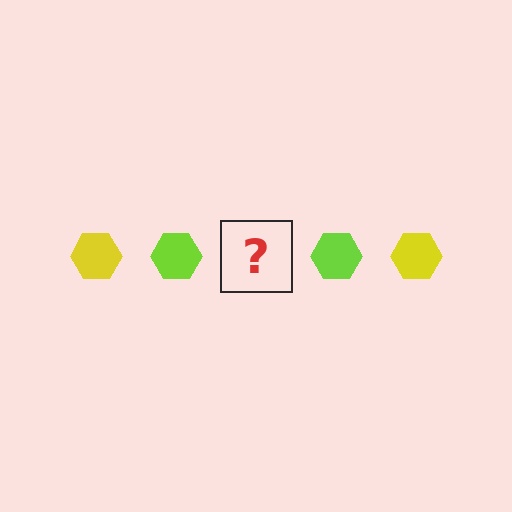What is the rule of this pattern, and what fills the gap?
The rule is that the pattern cycles through yellow, lime hexagons. The gap should be filled with a yellow hexagon.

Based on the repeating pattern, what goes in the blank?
The blank should be a yellow hexagon.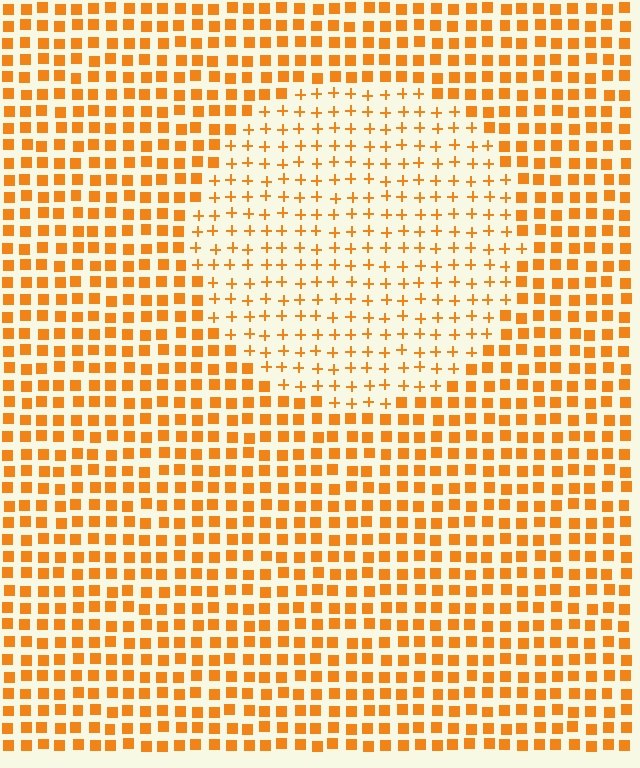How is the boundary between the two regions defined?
The boundary is defined by a change in element shape: plus signs inside vs. squares outside. All elements share the same color and spacing.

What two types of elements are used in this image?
The image uses plus signs inside the circle region and squares outside it.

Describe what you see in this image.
The image is filled with small orange elements arranged in a uniform grid. A circle-shaped region contains plus signs, while the surrounding area contains squares. The boundary is defined purely by the change in element shape.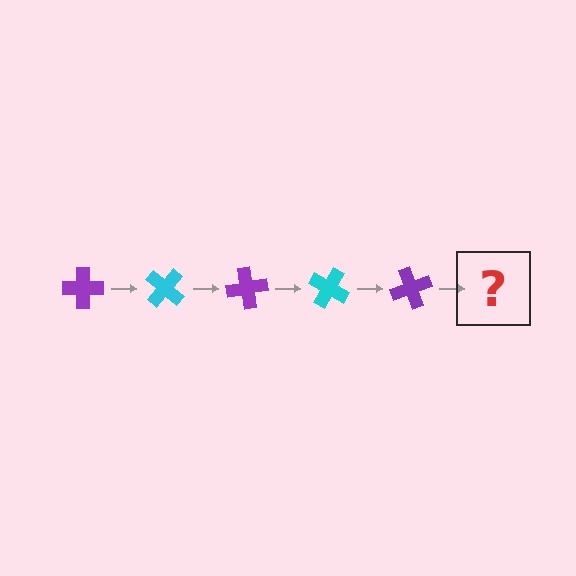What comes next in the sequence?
The next element should be a cyan cross, rotated 200 degrees from the start.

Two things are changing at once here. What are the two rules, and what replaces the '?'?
The two rules are that it rotates 40 degrees each step and the color cycles through purple and cyan. The '?' should be a cyan cross, rotated 200 degrees from the start.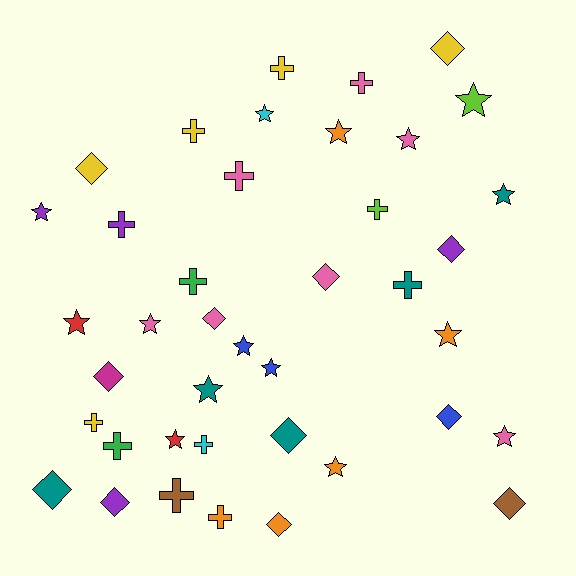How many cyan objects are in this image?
There are 2 cyan objects.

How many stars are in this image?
There are 15 stars.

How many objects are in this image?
There are 40 objects.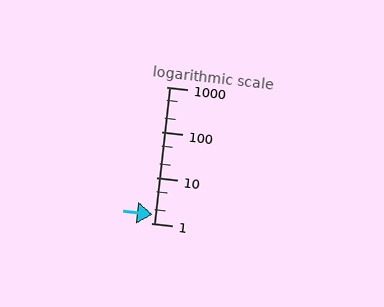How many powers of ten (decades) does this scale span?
The scale spans 3 decades, from 1 to 1000.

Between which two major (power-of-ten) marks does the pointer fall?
The pointer is between 1 and 10.